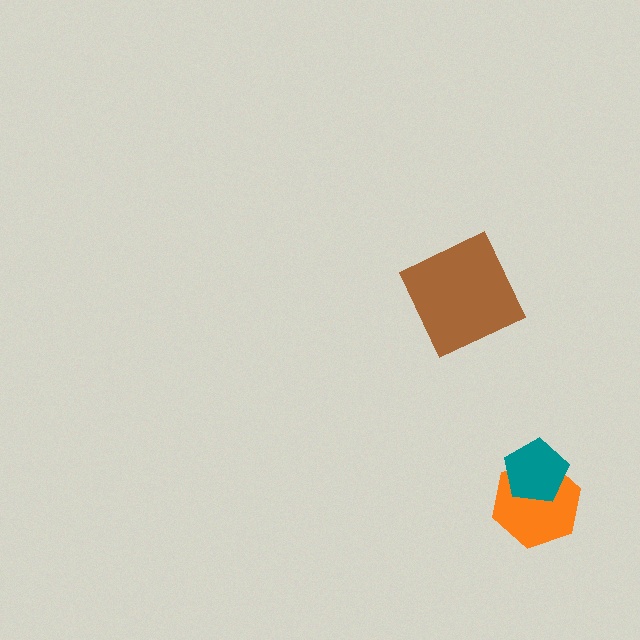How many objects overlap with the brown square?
0 objects overlap with the brown square.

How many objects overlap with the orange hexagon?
1 object overlaps with the orange hexagon.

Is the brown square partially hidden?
No, no other shape covers it.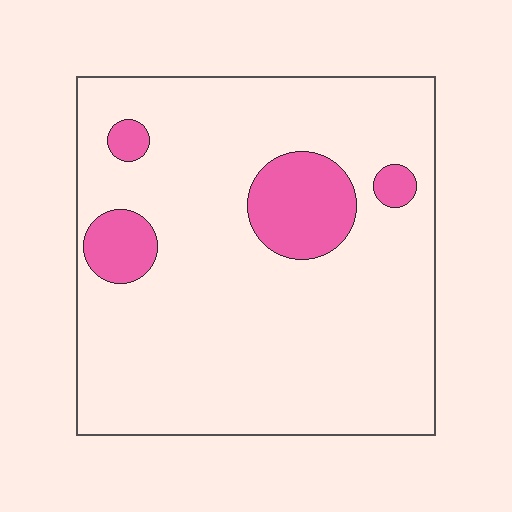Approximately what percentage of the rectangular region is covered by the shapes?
Approximately 15%.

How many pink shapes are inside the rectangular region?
4.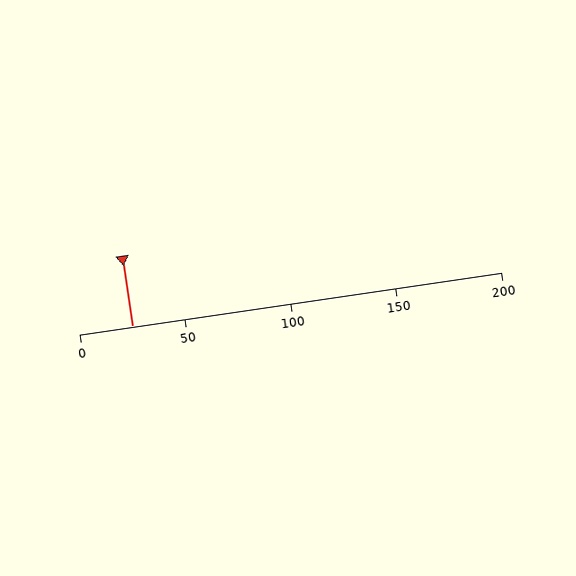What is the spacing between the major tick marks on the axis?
The major ticks are spaced 50 apart.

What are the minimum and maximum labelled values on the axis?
The axis runs from 0 to 200.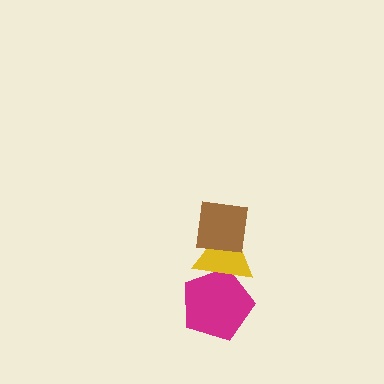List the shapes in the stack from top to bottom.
From top to bottom: the brown square, the yellow triangle, the magenta pentagon.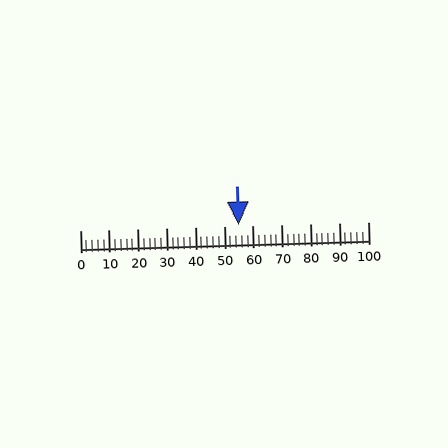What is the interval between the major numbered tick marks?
The major tick marks are spaced 10 units apart.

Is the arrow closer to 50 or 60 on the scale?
The arrow is closer to 60.